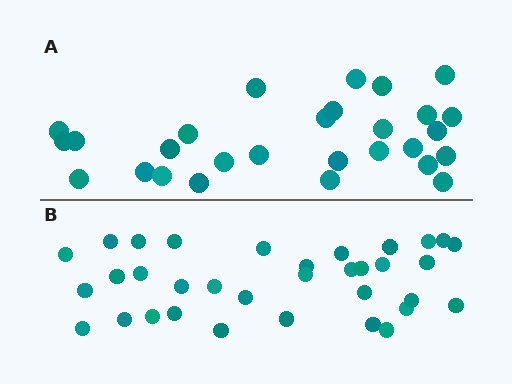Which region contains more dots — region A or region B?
Region B (the bottom region) has more dots.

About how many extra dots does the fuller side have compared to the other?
Region B has about 6 more dots than region A.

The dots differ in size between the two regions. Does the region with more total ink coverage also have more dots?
No. Region A has more total ink coverage because its dots are larger, but region B actually contains more individual dots. Total area can be misleading — the number of items is what matters here.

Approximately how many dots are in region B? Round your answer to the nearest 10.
About 30 dots. (The exact count is 34, which rounds to 30.)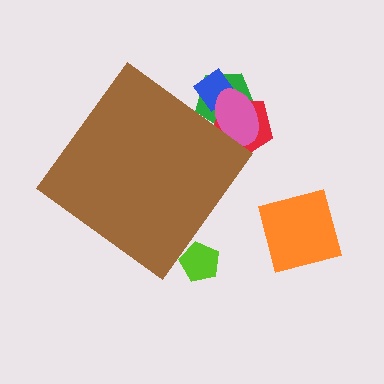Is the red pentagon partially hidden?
Yes, the red pentagon is partially hidden behind the brown diamond.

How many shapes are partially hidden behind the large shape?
5 shapes are partially hidden.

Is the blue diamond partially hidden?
Yes, the blue diamond is partially hidden behind the brown diamond.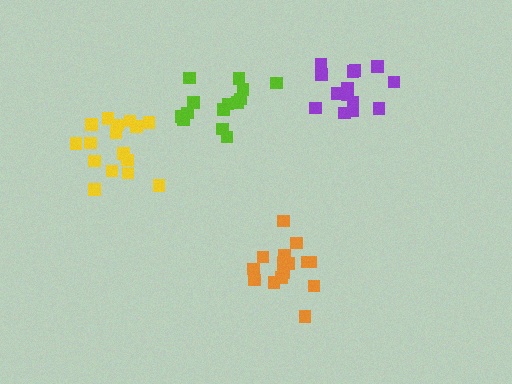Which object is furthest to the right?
The purple cluster is rightmost.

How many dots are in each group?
Group 1: 14 dots, Group 2: 16 dots, Group 3: 16 dots, Group 4: 14 dots (60 total).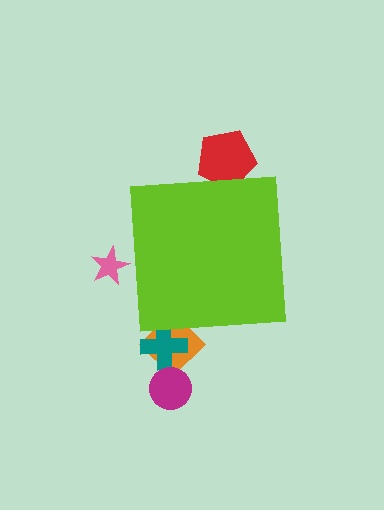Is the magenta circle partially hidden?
No, the magenta circle is fully visible.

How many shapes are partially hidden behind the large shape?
4 shapes are partially hidden.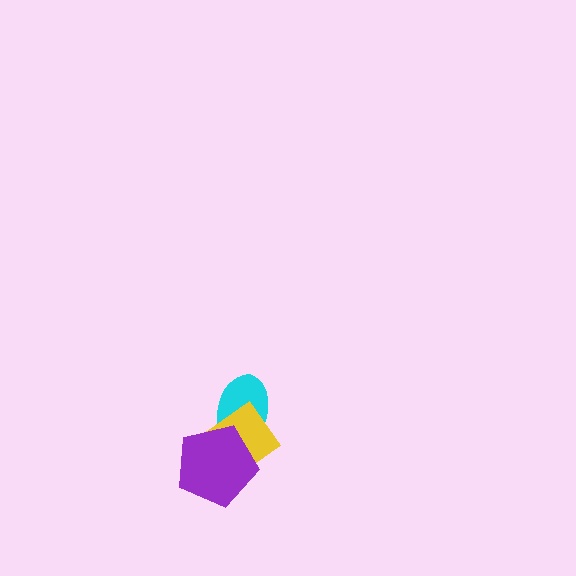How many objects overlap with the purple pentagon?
2 objects overlap with the purple pentagon.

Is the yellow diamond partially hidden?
Yes, it is partially covered by another shape.